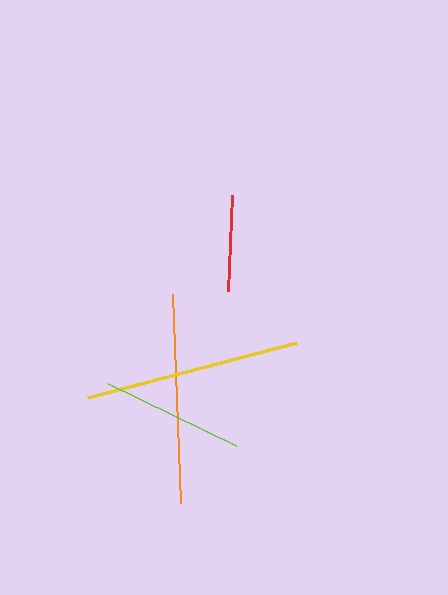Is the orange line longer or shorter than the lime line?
The orange line is longer than the lime line.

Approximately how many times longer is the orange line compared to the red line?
The orange line is approximately 2.2 times the length of the red line.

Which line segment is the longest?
The yellow line is the longest at approximately 216 pixels.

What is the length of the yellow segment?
The yellow segment is approximately 216 pixels long.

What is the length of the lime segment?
The lime segment is approximately 142 pixels long.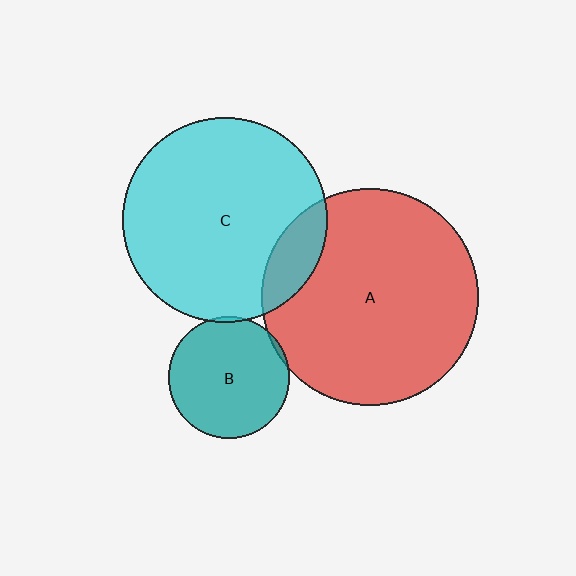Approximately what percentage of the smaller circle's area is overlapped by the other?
Approximately 15%.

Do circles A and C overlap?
Yes.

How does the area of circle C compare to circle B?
Approximately 2.9 times.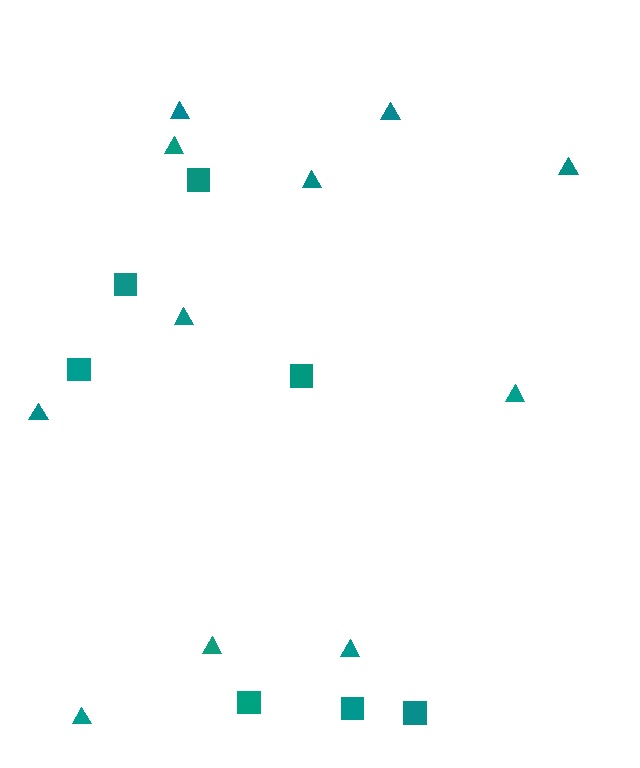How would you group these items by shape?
There are 2 groups: one group of triangles (11) and one group of squares (7).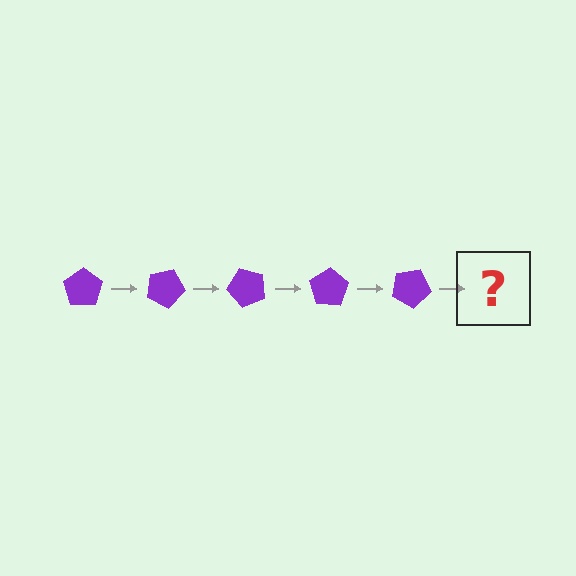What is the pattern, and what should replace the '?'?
The pattern is that the pentagon rotates 25 degrees each step. The '?' should be a purple pentagon rotated 125 degrees.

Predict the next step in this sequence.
The next step is a purple pentagon rotated 125 degrees.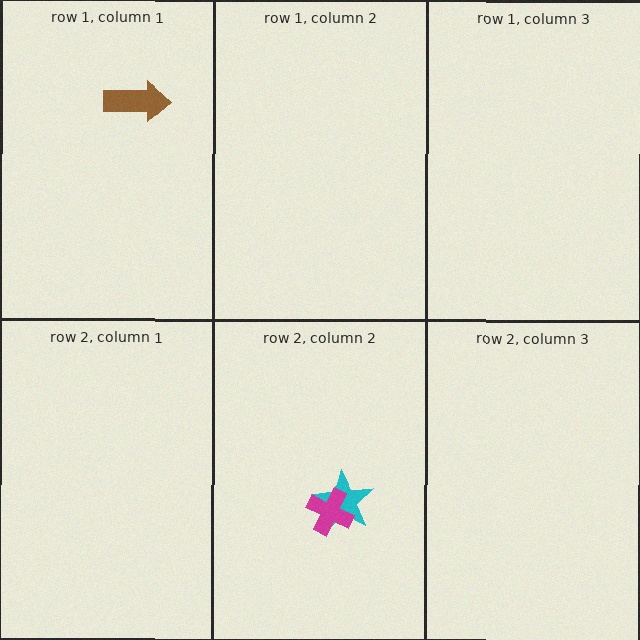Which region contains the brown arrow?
The row 1, column 1 region.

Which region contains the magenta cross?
The row 2, column 2 region.